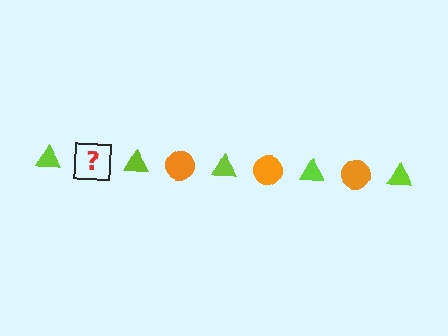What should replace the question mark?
The question mark should be replaced with an orange circle.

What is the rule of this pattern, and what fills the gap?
The rule is that the pattern alternates between lime triangle and orange circle. The gap should be filled with an orange circle.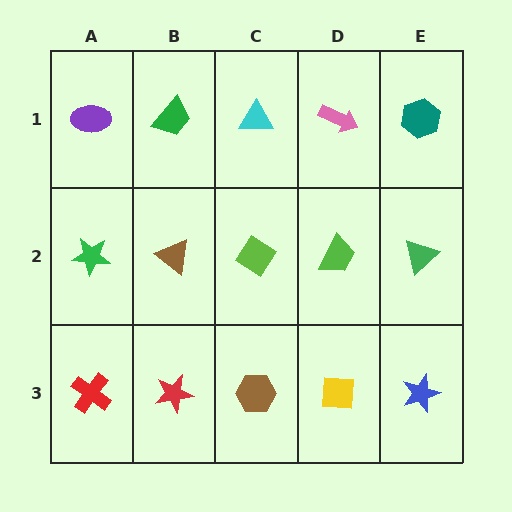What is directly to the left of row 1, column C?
A green trapezoid.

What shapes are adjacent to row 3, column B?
A brown triangle (row 2, column B), a red cross (row 3, column A), a brown hexagon (row 3, column C).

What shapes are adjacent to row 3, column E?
A green triangle (row 2, column E), a yellow square (row 3, column D).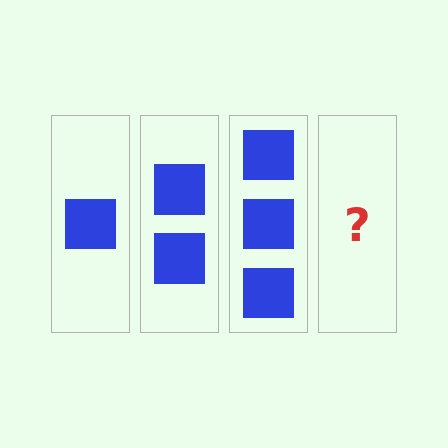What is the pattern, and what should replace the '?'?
The pattern is that each step adds one more square. The '?' should be 4 squares.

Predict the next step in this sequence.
The next step is 4 squares.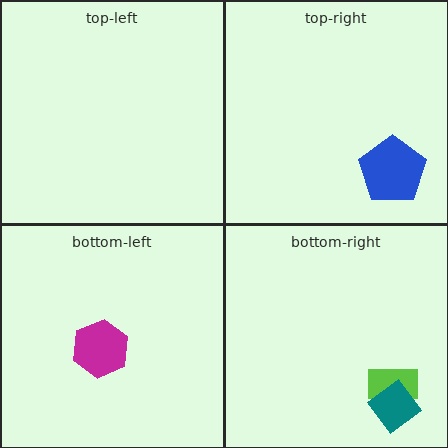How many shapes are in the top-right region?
1.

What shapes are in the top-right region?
The blue pentagon.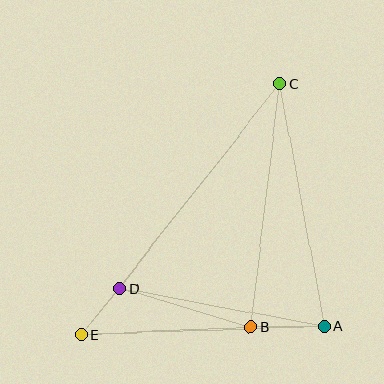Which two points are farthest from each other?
Points C and E are farthest from each other.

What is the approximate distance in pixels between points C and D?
The distance between C and D is approximately 260 pixels.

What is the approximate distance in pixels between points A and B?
The distance between A and B is approximately 74 pixels.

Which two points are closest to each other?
Points D and E are closest to each other.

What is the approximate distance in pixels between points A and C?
The distance between A and C is approximately 246 pixels.